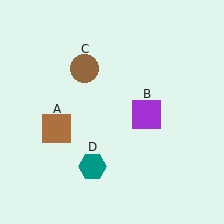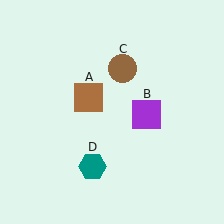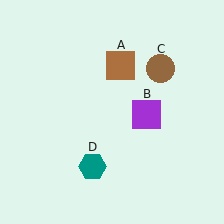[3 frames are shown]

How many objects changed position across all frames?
2 objects changed position: brown square (object A), brown circle (object C).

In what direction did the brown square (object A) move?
The brown square (object A) moved up and to the right.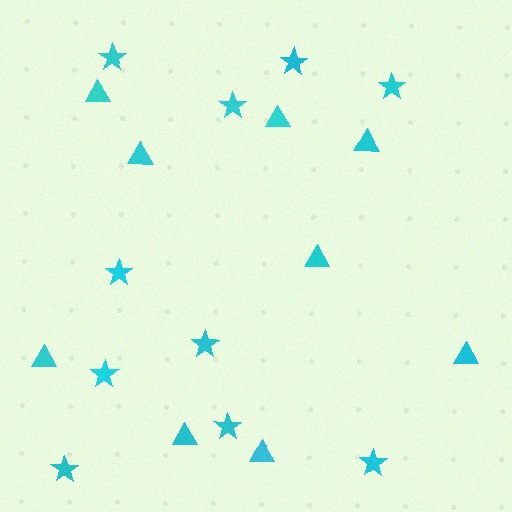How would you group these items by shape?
There are 2 groups: one group of triangles (9) and one group of stars (10).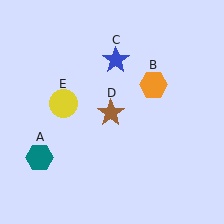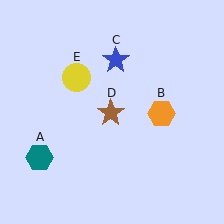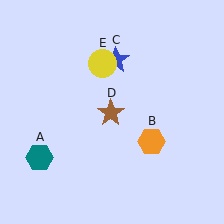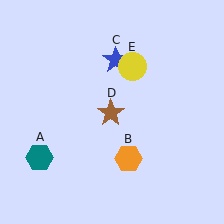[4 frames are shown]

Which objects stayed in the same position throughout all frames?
Teal hexagon (object A) and blue star (object C) and brown star (object D) remained stationary.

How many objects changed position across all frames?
2 objects changed position: orange hexagon (object B), yellow circle (object E).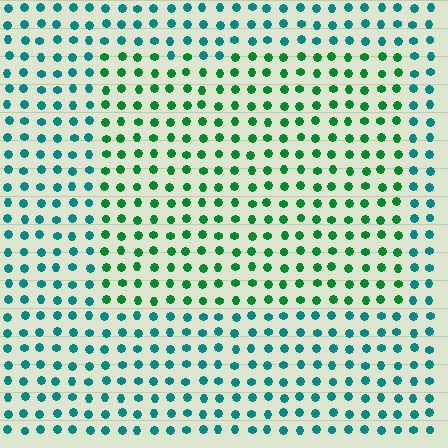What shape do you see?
I see a rectangle.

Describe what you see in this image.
The image is filled with small teal elements in a uniform arrangement. A rectangle-shaped region is visible where the elements are tinted to a slightly different hue, forming a subtle color boundary.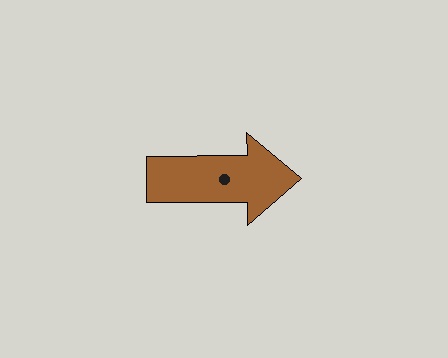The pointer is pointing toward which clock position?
Roughly 3 o'clock.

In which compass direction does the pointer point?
East.